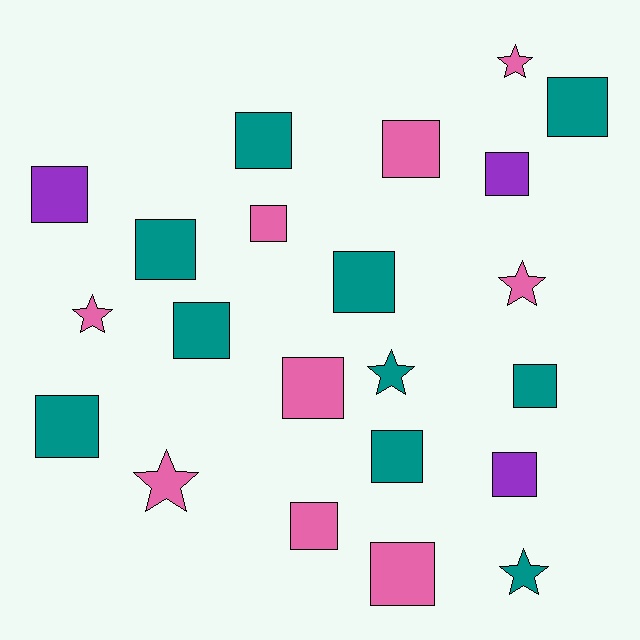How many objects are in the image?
There are 22 objects.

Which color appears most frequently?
Teal, with 10 objects.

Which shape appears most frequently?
Square, with 16 objects.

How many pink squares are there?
There are 5 pink squares.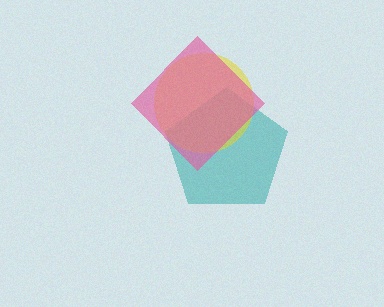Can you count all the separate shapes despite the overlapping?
Yes, there are 3 separate shapes.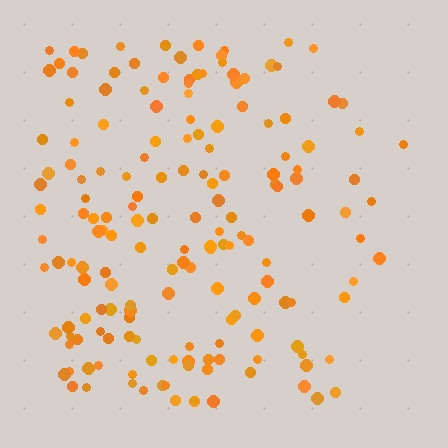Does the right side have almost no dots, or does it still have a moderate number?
Still a moderate number, just noticeably fewer than the left.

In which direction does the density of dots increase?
From right to left, with the left side densest.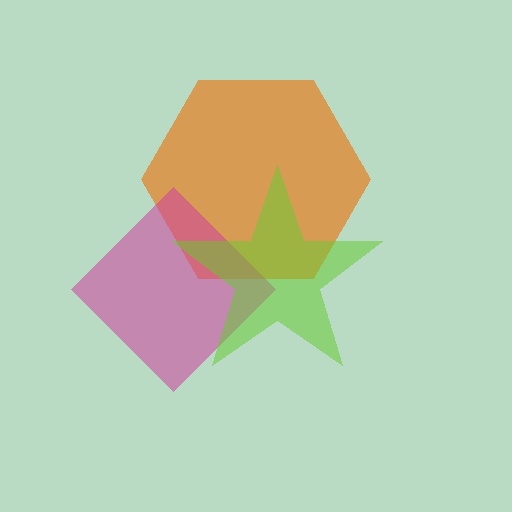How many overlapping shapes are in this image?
There are 3 overlapping shapes in the image.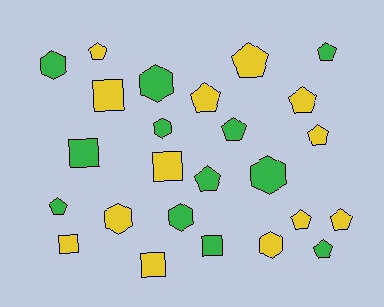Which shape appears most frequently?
Pentagon, with 12 objects.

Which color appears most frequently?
Yellow, with 13 objects.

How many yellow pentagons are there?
There are 7 yellow pentagons.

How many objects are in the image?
There are 25 objects.